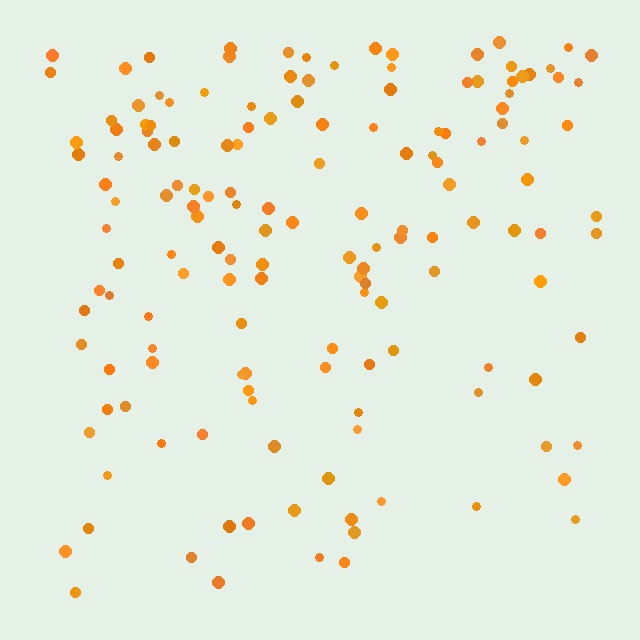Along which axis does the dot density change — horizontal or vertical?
Vertical.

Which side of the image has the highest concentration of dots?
The top.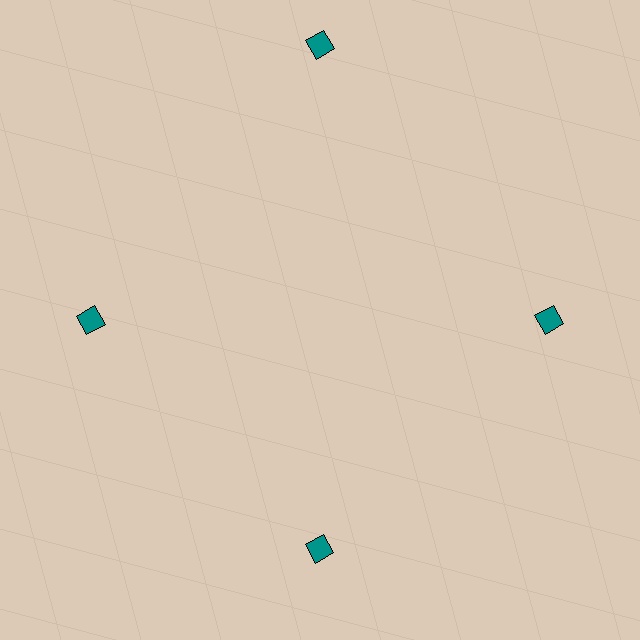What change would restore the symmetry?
The symmetry would be restored by moving it inward, back onto the ring so that all 4 diamonds sit at equal angles and equal distance from the center.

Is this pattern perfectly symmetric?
No. The 4 teal diamonds are arranged in a ring, but one element near the 12 o'clock position is pushed outward from the center, breaking the 4-fold rotational symmetry.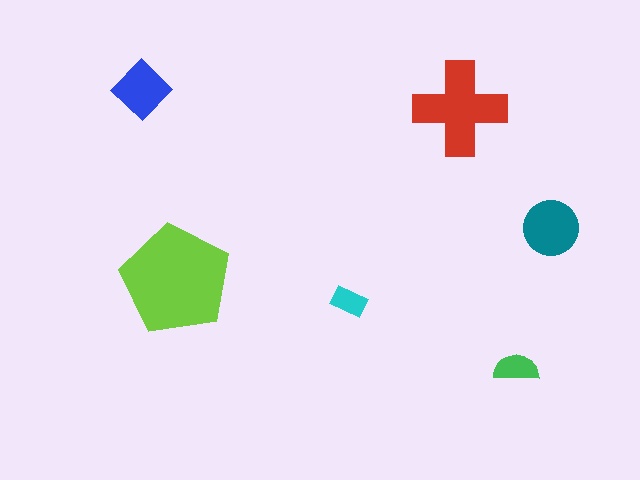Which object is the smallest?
The cyan rectangle.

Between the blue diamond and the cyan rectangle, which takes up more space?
The blue diamond.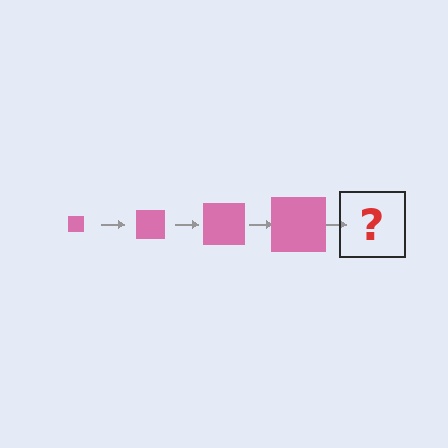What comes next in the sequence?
The next element should be a pink square, larger than the previous one.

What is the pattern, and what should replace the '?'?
The pattern is that the square gets progressively larger each step. The '?' should be a pink square, larger than the previous one.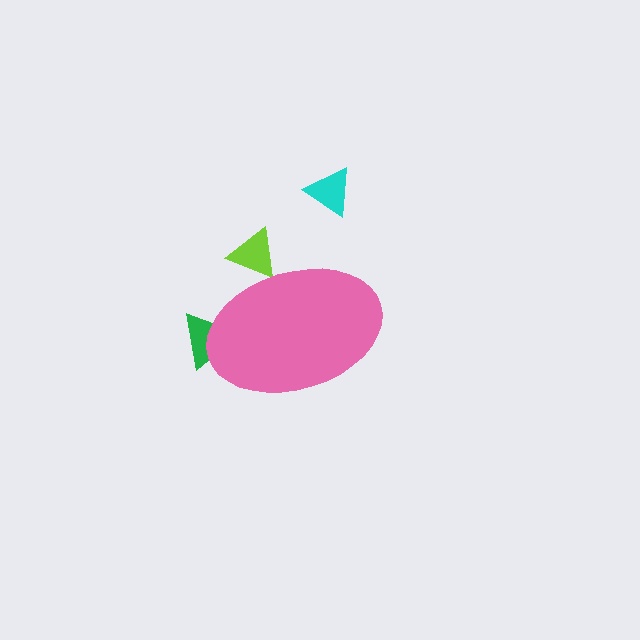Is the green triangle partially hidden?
Yes, the green triangle is partially hidden behind the pink ellipse.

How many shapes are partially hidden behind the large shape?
2 shapes are partially hidden.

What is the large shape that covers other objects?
A pink ellipse.